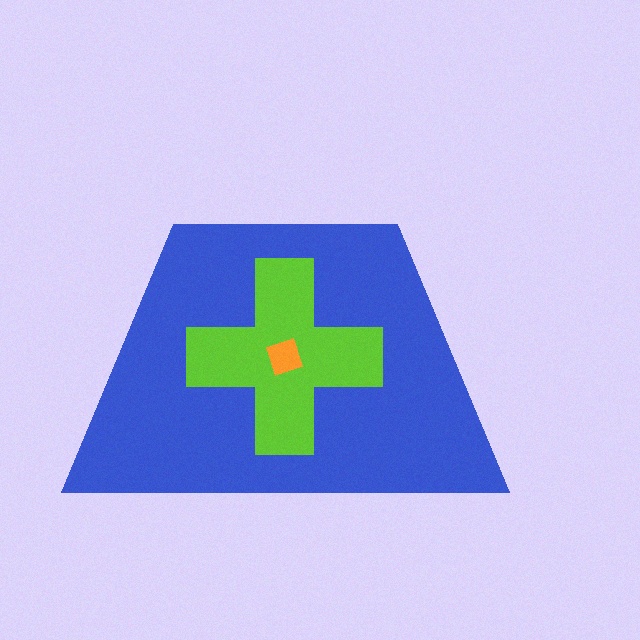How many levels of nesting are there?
3.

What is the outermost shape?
The blue trapezoid.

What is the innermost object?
The orange diamond.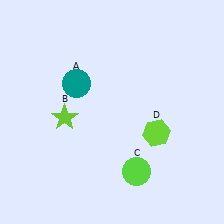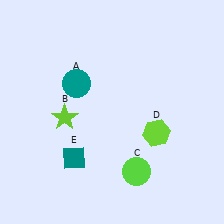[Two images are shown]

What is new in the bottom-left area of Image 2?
A teal diamond (E) was added in the bottom-left area of Image 2.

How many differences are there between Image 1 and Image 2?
There is 1 difference between the two images.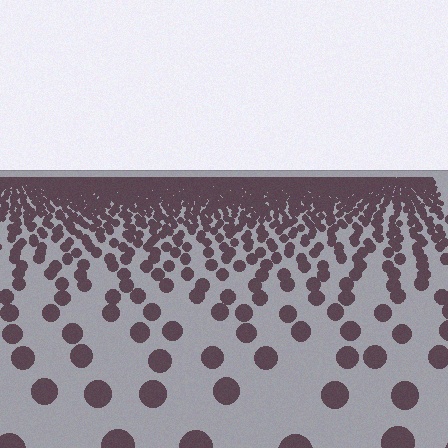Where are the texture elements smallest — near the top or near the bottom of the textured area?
Near the top.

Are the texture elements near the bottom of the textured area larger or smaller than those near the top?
Larger. Near the bottom, elements are closer to the viewer and appear at a bigger on-screen size.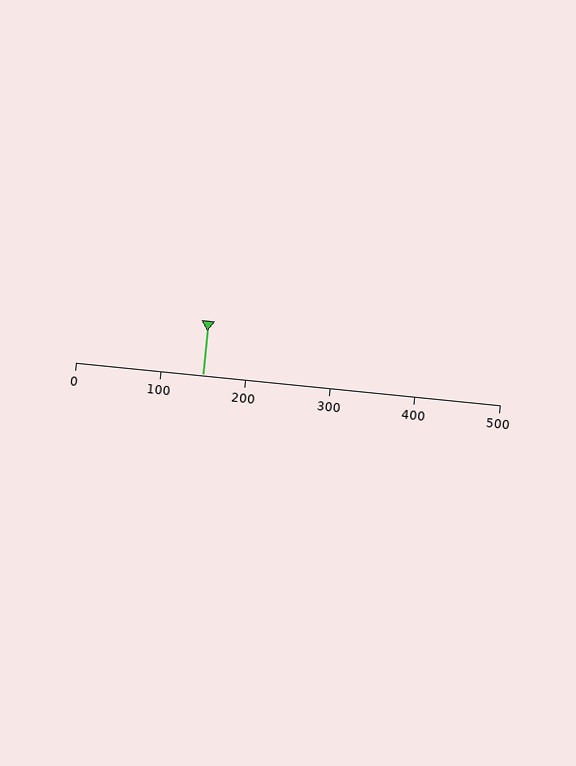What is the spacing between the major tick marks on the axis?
The major ticks are spaced 100 apart.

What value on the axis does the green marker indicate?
The marker indicates approximately 150.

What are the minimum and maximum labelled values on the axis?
The axis runs from 0 to 500.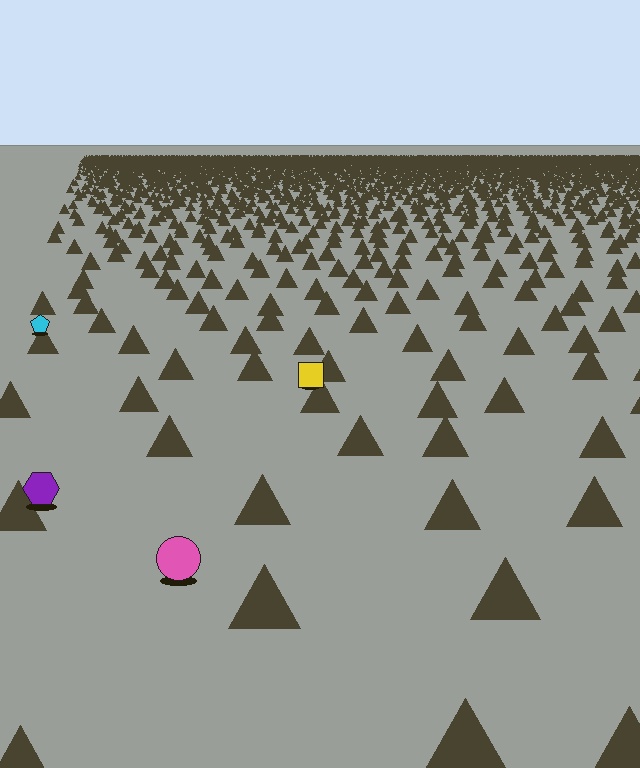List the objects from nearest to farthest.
From nearest to farthest: the pink circle, the purple hexagon, the yellow square, the cyan pentagon.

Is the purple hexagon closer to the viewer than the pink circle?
No. The pink circle is closer — you can tell from the texture gradient: the ground texture is coarser near it.